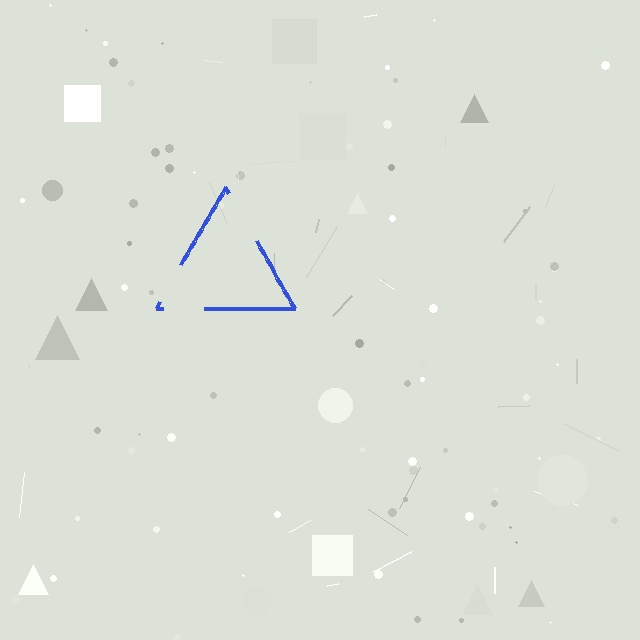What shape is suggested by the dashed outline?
The dashed outline suggests a triangle.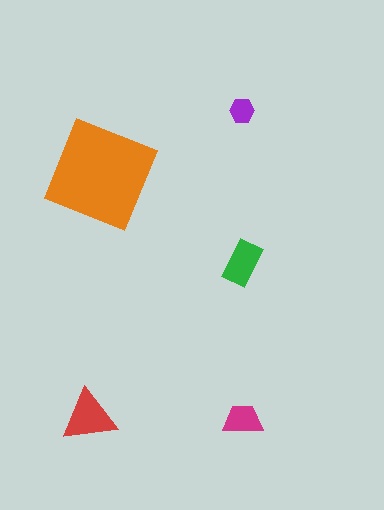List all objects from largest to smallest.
The orange diamond, the red triangle, the green rectangle, the magenta trapezoid, the purple hexagon.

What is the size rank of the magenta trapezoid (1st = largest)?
4th.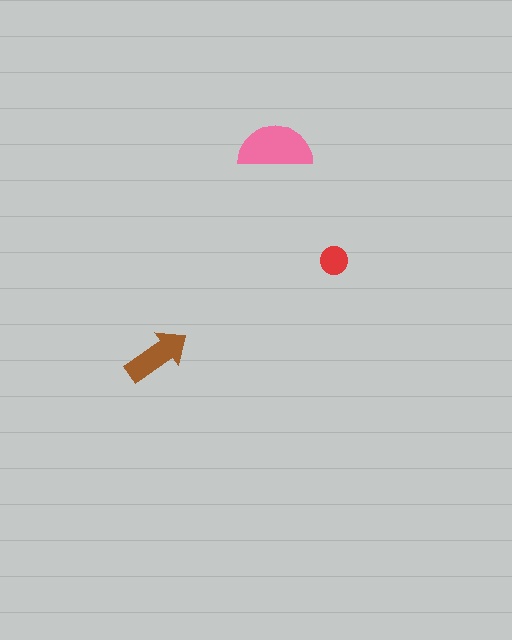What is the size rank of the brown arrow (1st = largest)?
2nd.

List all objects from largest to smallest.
The pink semicircle, the brown arrow, the red circle.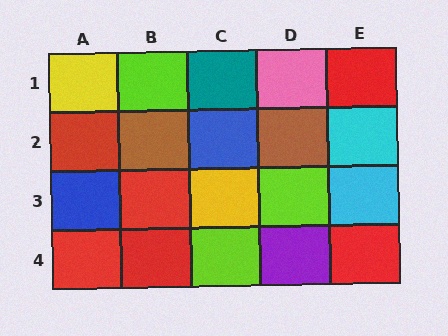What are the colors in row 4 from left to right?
Red, red, lime, purple, red.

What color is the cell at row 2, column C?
Blue.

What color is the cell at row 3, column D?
Lime.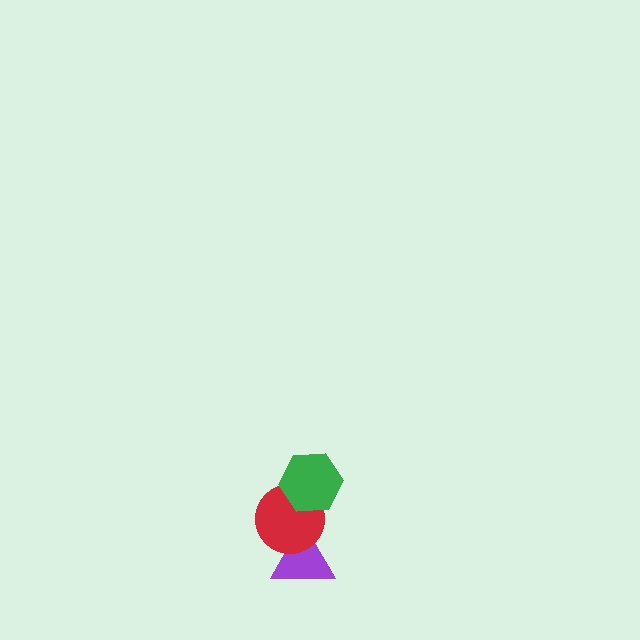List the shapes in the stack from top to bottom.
From top to bottom: the green hexagon, the red circle, the purple triangle.